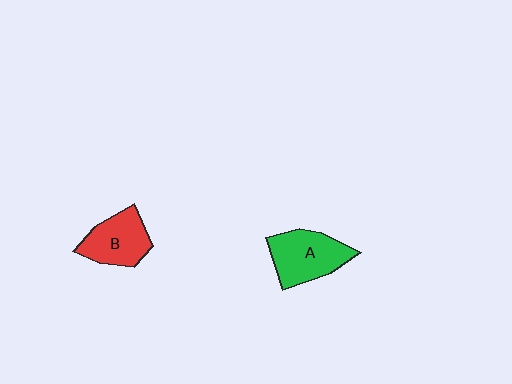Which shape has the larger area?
Shape A (green).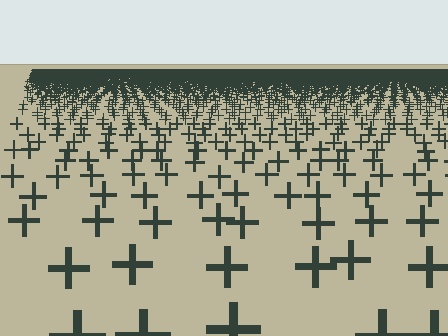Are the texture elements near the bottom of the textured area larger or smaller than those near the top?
Larger. Near the bottom, elements are closer to the viewer and appear at a bigger on-screen size.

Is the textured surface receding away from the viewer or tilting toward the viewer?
The surface is receding away from the viewer. Texture elements get smaller and denser toward the top.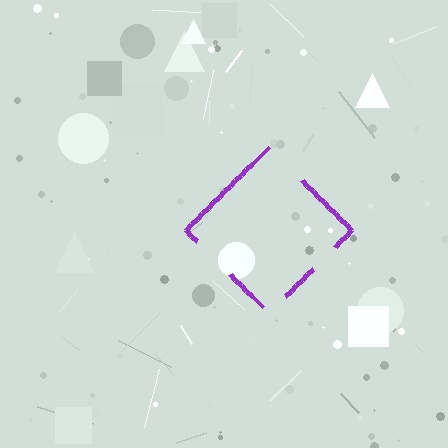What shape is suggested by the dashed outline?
The dashed outline suggests a diamond.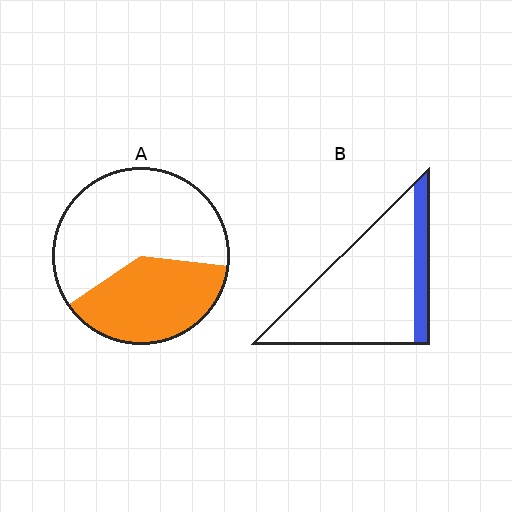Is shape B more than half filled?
No.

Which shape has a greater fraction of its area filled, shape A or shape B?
Shape A.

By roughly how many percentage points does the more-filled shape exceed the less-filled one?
By roughly 20 percentage points (A over B).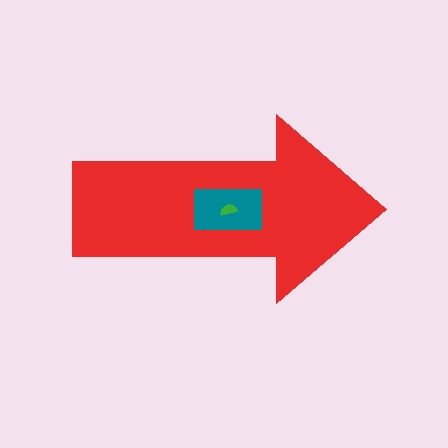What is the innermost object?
The green semicircle.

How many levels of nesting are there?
3.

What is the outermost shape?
The red arrow.